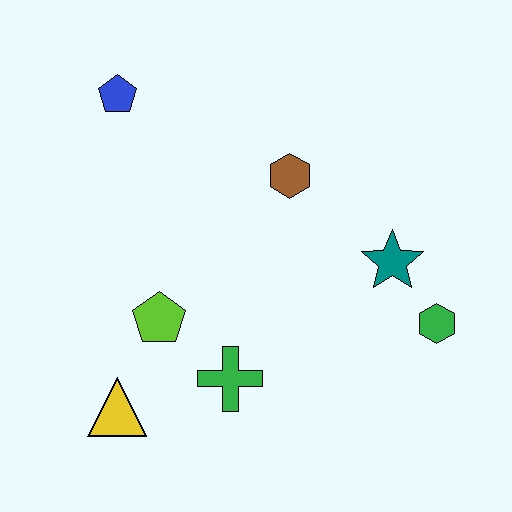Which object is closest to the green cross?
The lime pentagon is closest to the green cross.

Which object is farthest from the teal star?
The blue pentagon is farthest from the teal star.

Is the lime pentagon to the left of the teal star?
Yes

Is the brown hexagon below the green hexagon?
No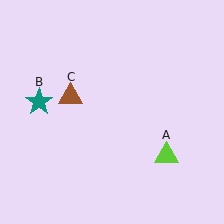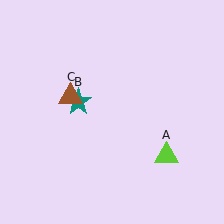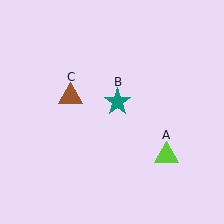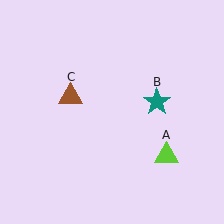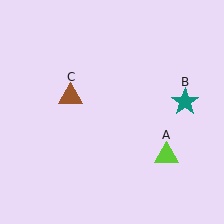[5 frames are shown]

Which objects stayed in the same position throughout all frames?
Lime triangle (object A) and brown triangle (object C) remained stationary.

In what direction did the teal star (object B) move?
The teal star (object B) moved right.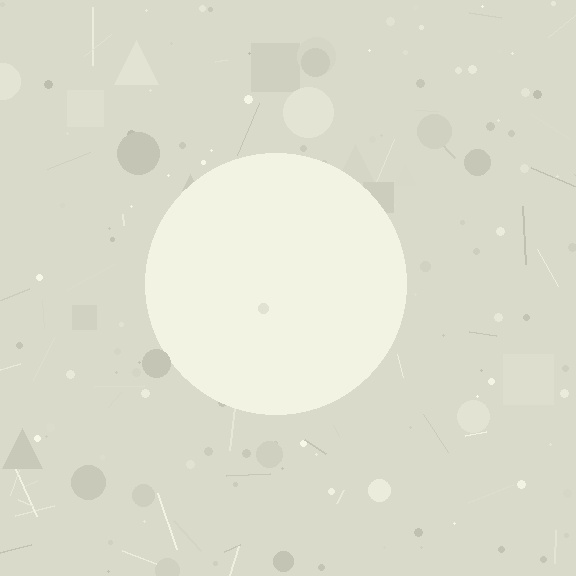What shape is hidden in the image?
A circle is hidden in the image.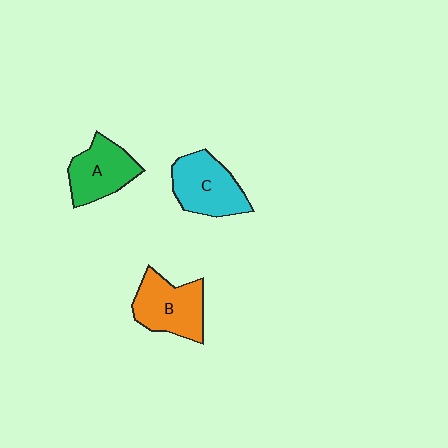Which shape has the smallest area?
Shape A (green).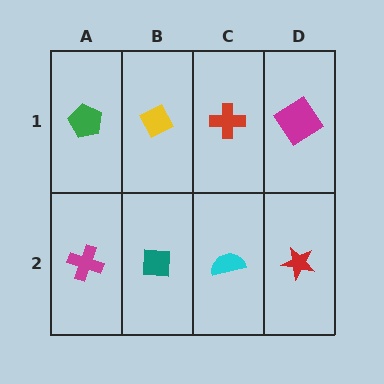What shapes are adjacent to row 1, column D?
A red star (row 2, column D), a red cross (row 1, column C).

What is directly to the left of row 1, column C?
A yellow diamond.